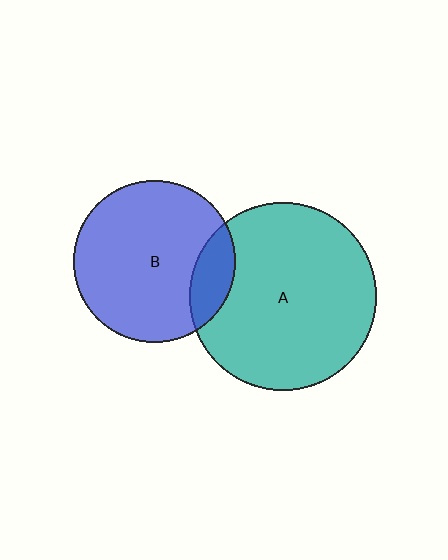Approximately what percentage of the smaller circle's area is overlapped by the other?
Approximately 15%.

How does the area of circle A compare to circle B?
Approximately 1.3 times.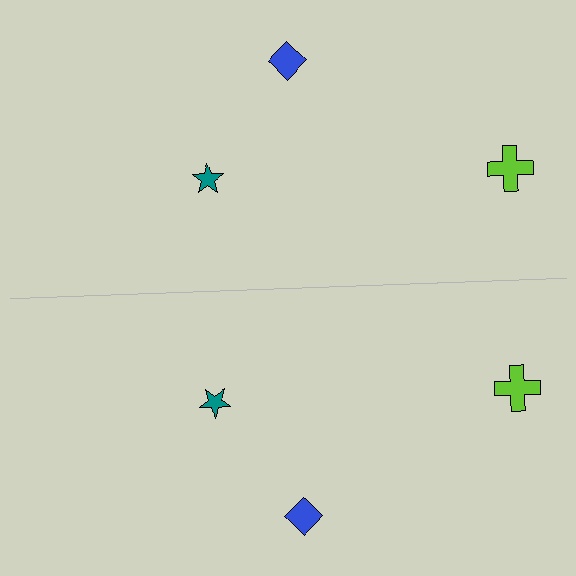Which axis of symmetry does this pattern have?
The pattern has a horizontal axis of symmetry running through the center of the image.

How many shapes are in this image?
There are 6 shapes in this image.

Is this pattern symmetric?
Yes, this pattern has bilateral (reflection) symmetry.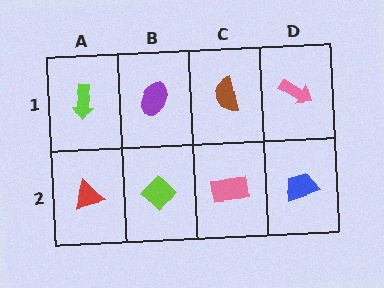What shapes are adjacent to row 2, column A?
A lime arrow (row 1, column A), a lime diamond (row 2, column B).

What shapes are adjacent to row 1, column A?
A red triangle (row 2, column A), a purple ellipse (row 1, column B).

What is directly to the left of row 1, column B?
A lime arrow.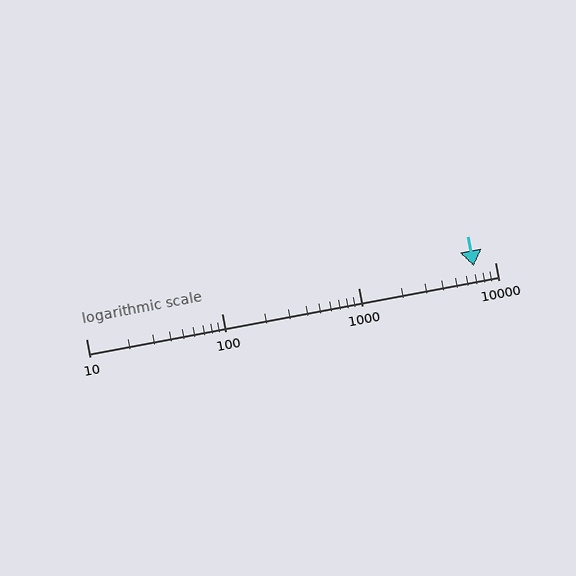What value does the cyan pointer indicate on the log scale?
The pointer indicates approximately 7000.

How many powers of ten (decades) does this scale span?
The scale spans 3 decades, from 10 to 10000.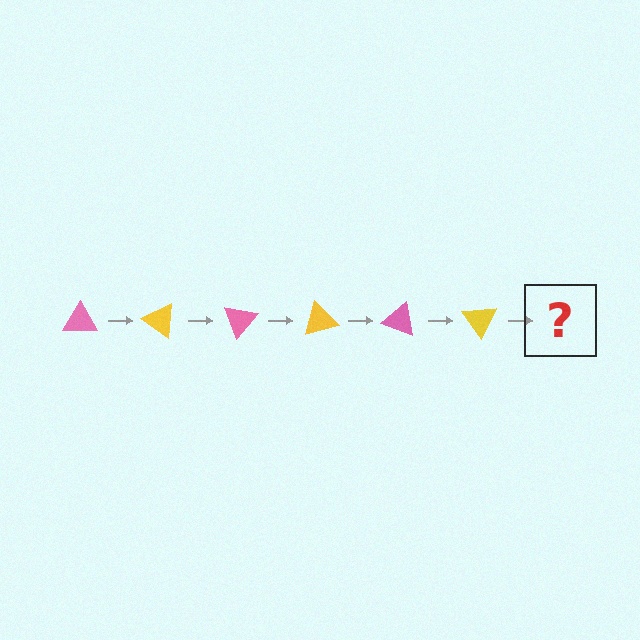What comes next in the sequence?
The next element should be a pink triangle, rotated 210 degrees from the start.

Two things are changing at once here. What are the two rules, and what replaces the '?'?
The two rules are that it rotates 35 degrees each step and the color cycles through pink and yellow. The '?' should be a pink triangle, rotated 210 degrees from the start.